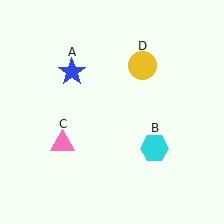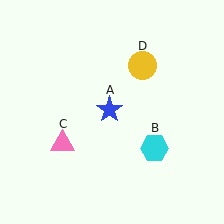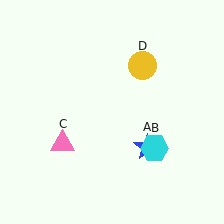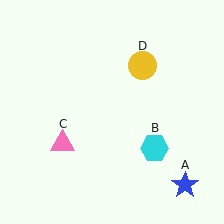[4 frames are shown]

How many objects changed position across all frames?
1 object changed position: blue star (object A).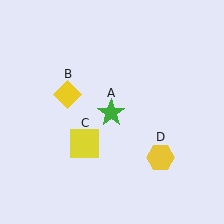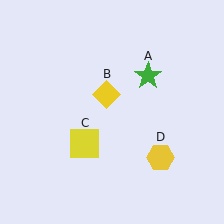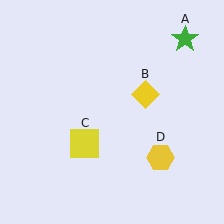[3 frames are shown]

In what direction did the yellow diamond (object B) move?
The yellow diamond (object B) moved right.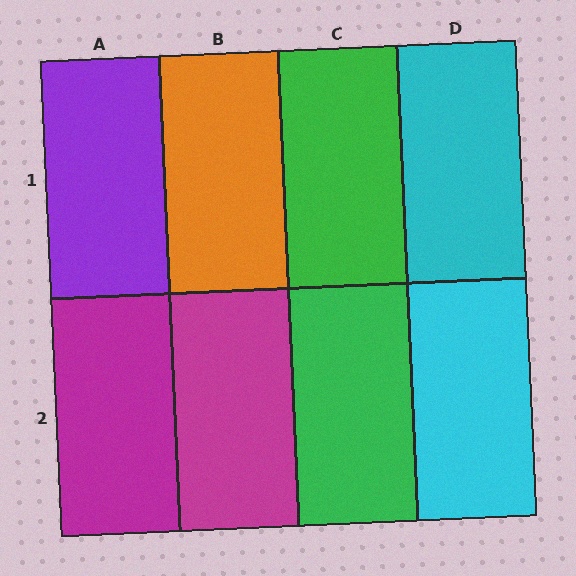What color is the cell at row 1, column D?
Cyan.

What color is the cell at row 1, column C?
Green.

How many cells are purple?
1 cell is purple.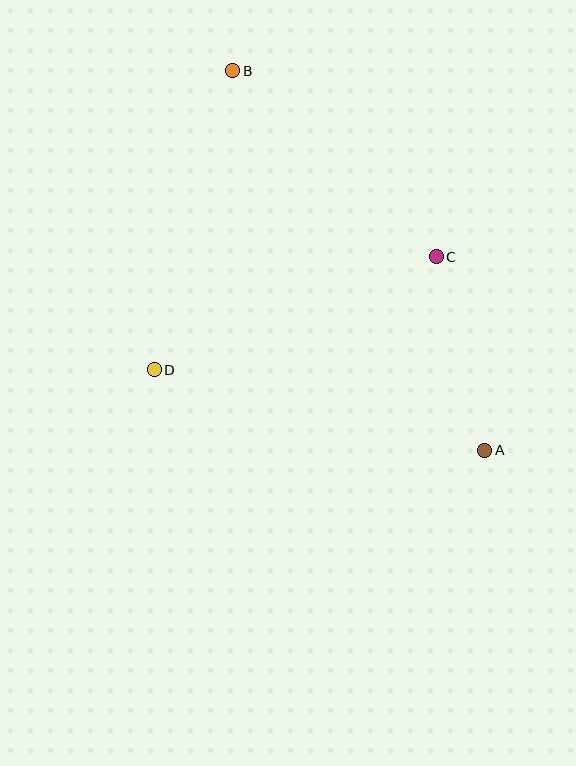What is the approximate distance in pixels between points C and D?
The distance between C and D is approximately 304 pixels.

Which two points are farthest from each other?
Points A and B are farthest from each other.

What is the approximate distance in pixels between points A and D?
The distance between A and D is approximately 340 pixels.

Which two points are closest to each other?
Points A and C are closest to each other.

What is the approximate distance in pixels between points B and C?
The distance between B and C is approximately 276 pixels.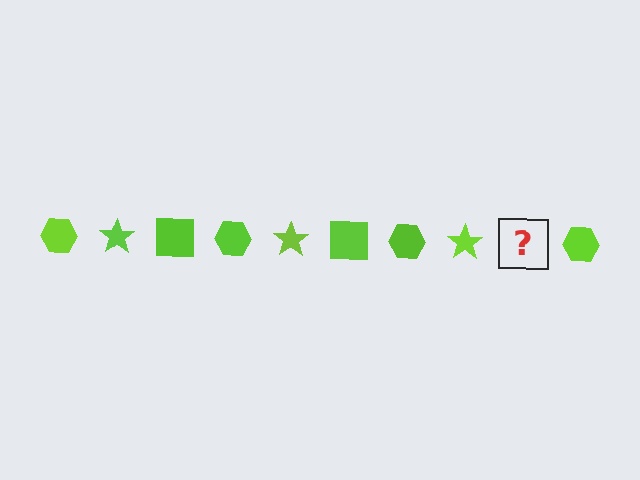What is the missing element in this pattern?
The missing element is a lime square.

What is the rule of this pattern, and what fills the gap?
The rule is that the pattern cycles through hexagon, star, square shapes in lime. The gap should be filled with a lime square.